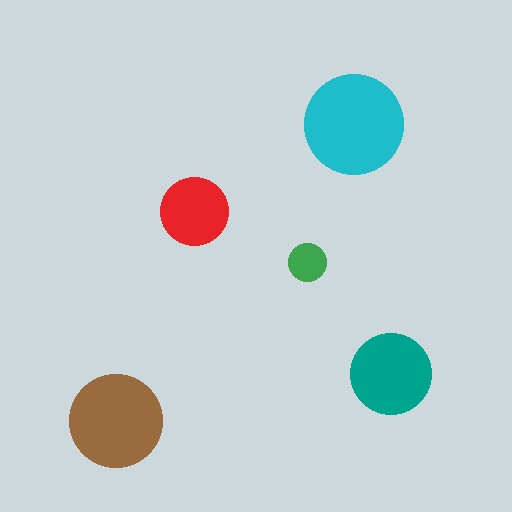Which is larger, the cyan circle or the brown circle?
The cyan one.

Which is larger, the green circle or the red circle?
The red one.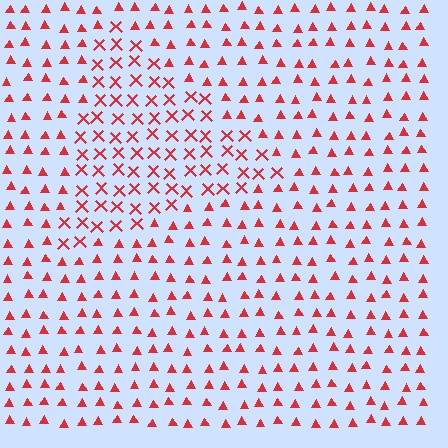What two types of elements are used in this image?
The image uses X marks inside the triangle region and triangles outside it.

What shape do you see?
I see a triangle.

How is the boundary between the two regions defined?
The boundary is defined by a change in element shape: X marks inside vs. triangles outside. All elements share the same color and spacing.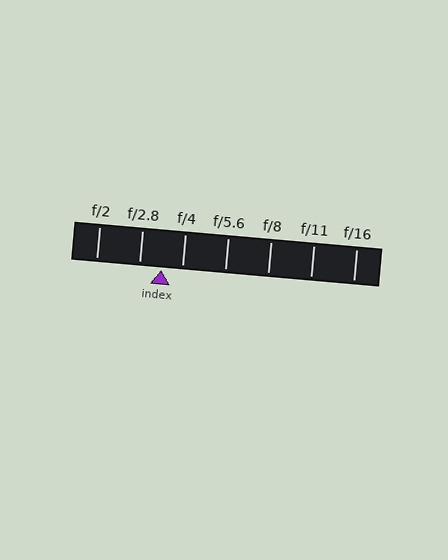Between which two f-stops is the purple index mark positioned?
The index mark is between f/2.8 and f/4.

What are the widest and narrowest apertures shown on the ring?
The widest aperture shown is f/2 and the narrowest is f/16.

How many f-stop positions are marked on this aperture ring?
There are 7 f-stop positions marked.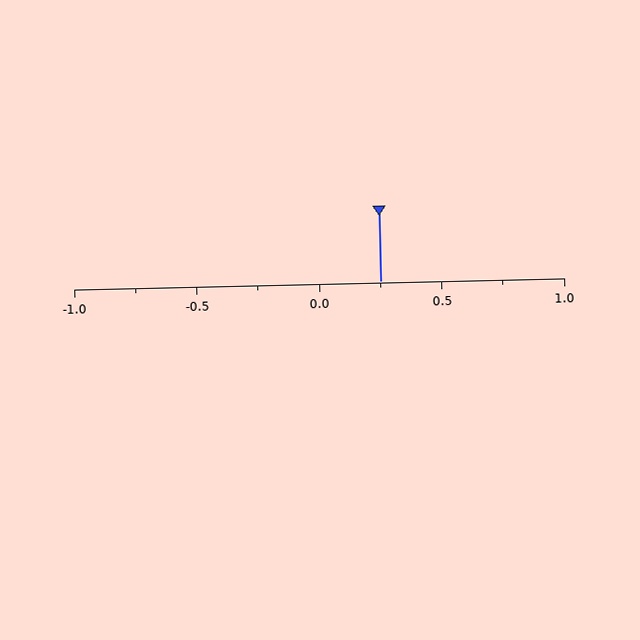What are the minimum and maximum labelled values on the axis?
The axis runs from -1.0 to 1.0.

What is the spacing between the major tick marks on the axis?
The major ticks are spaced 0.5 apart.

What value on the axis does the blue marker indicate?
The marker indicates approximately 0.25.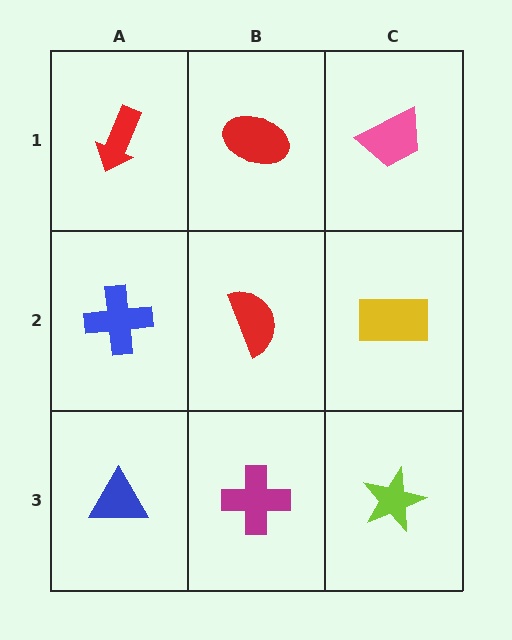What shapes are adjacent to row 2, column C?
A pink trapezoid (row 1, column C), a lime star (row 3, column C), a red semicircle (row 2, column B).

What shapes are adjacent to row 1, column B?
A red semicircle (row 2, column B), a red arrow (row 1, column A), a pink trapezoid (row 1, column C).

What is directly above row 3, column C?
A yellow rectangle.